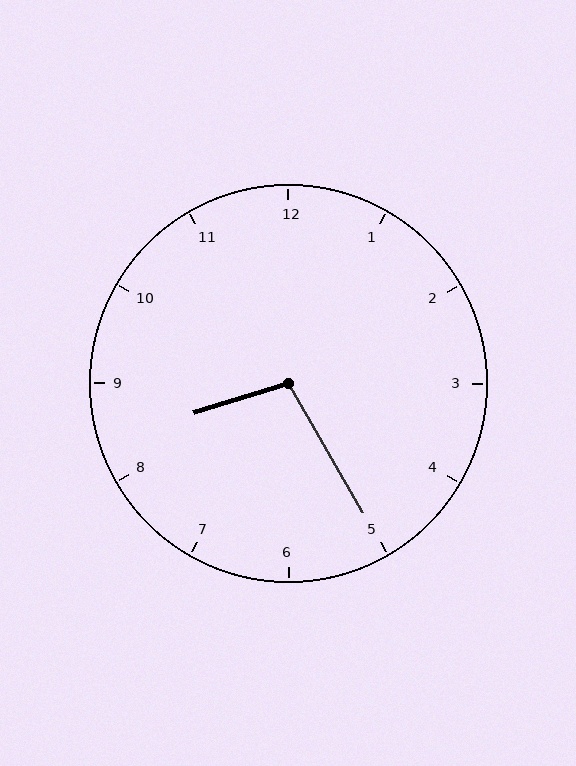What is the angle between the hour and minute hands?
Approximately 102 degrees.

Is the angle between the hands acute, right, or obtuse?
It is obtuse.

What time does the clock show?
8:25.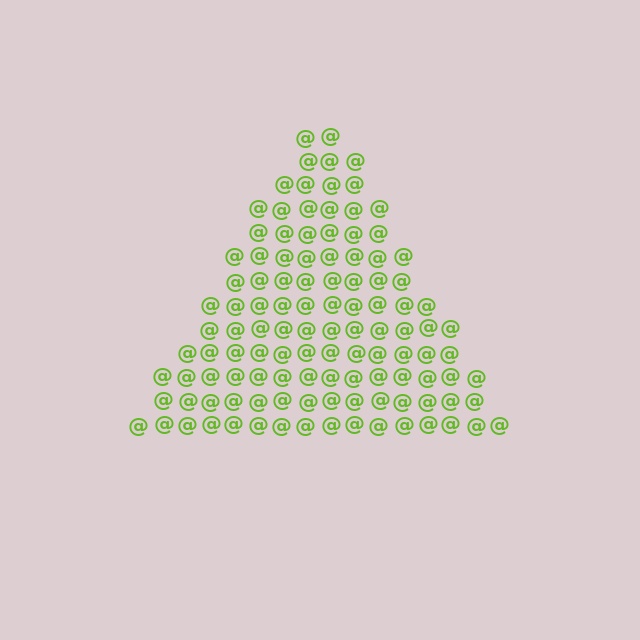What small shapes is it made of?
It is made of small at signs.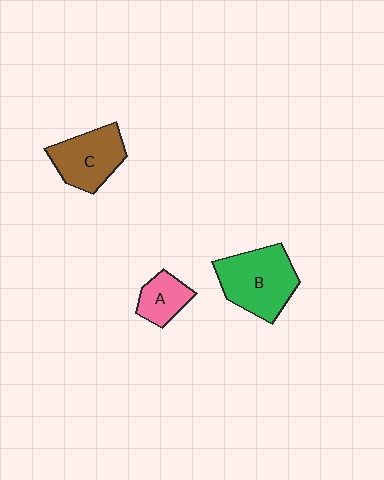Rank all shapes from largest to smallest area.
From largest to smallest: B (green), C (brown), A (pink).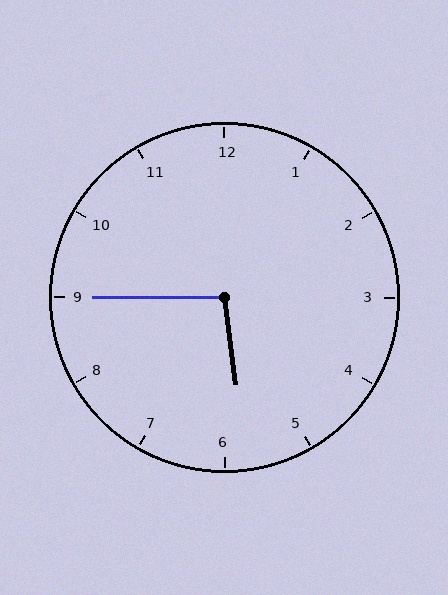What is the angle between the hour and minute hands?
Approximately 98 degrees.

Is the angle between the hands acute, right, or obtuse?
It is obtuse.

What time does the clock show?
5:45.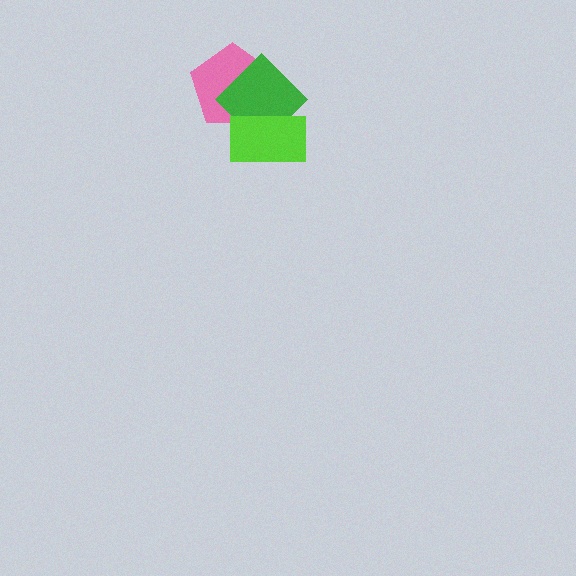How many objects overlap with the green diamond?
2 objects overlap with the green diamond.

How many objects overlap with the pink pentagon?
2 objects overlap with the pink pentagon.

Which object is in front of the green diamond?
The lime rectangle is in front of the green diamond.